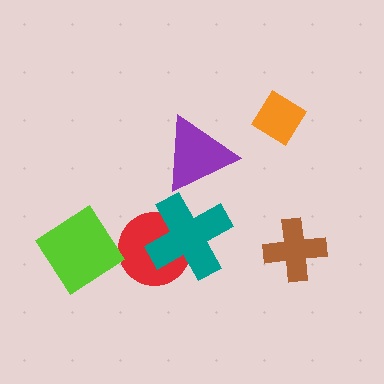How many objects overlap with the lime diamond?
0 objects overlap with the lime diamond.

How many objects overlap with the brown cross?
0 objects overlap with the brown cross.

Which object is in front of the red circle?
The teal cross is in front of the red circle.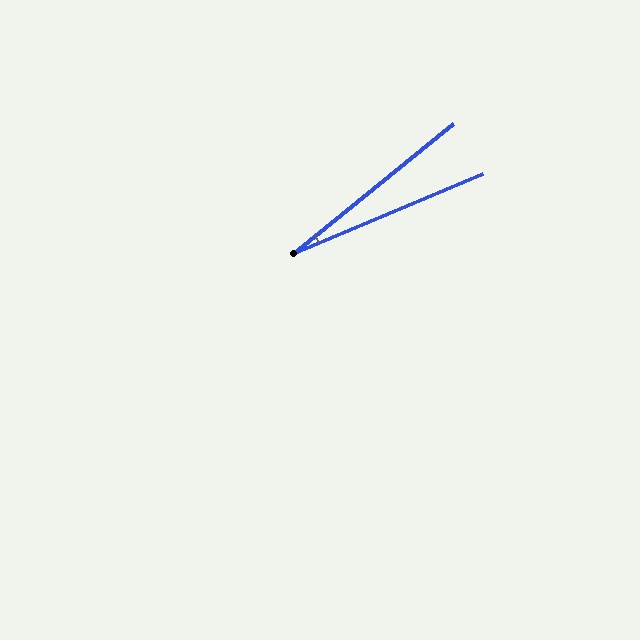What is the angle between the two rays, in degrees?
Approximately 16 degrees.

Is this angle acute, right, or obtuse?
It is acute.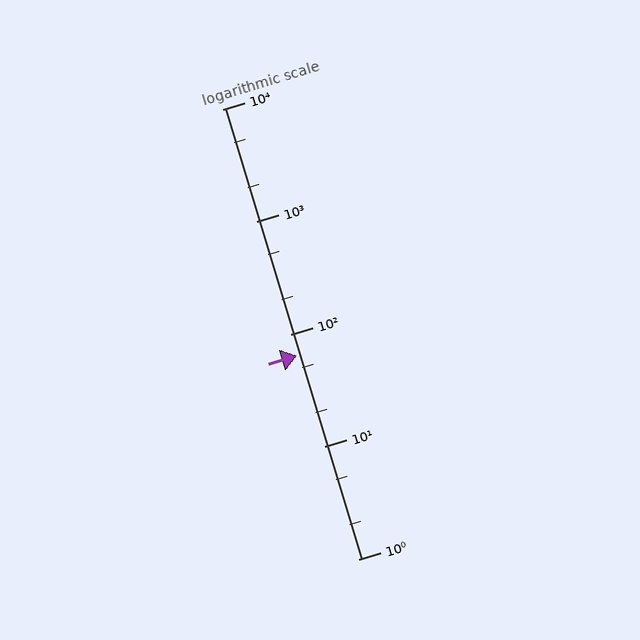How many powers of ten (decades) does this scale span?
The scale spans 4 decades, from 1 to 10000.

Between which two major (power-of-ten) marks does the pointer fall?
The pointer is between 10 and 100.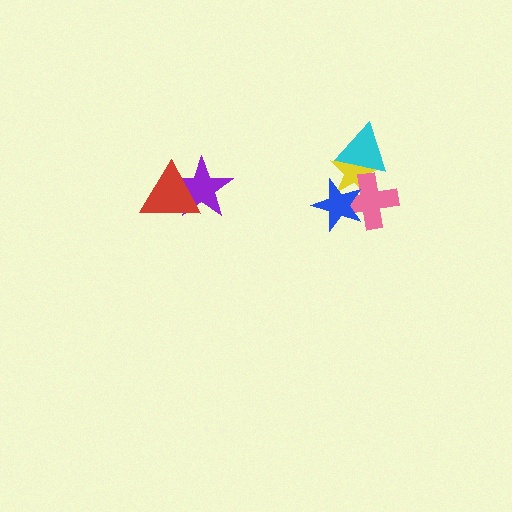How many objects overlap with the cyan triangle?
2 objects overlap with the cyan triangle.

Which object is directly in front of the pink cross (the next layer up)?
The blue star is directly in front of the pink cross.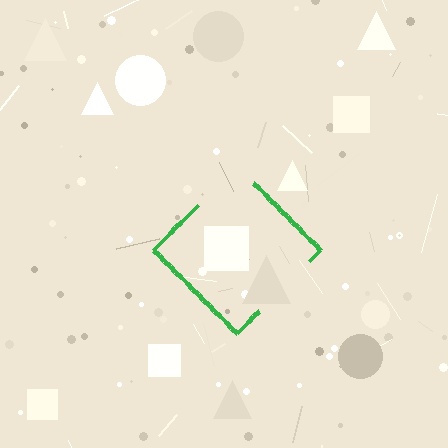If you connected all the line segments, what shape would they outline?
They would outline a diamond.